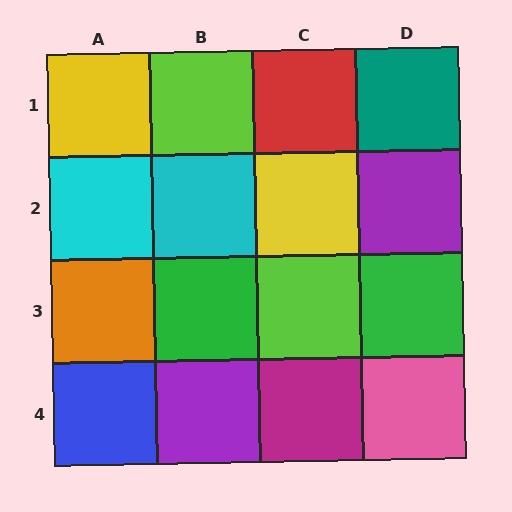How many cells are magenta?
1 cell is magenta.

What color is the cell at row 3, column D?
Green.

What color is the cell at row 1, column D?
Teal.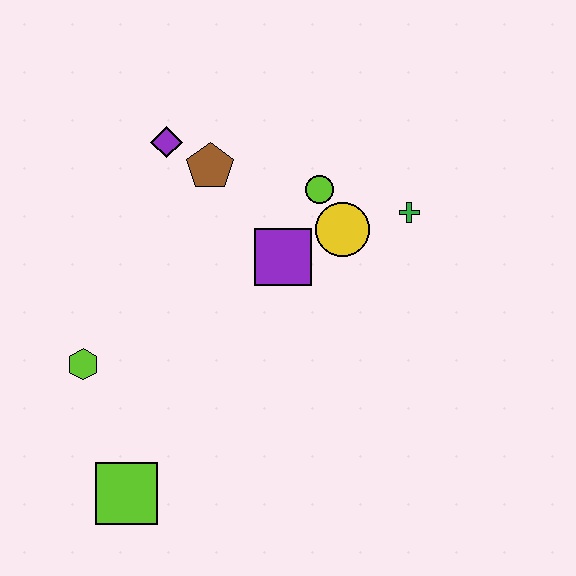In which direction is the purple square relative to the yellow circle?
The purple square is to the left of the yellow circle.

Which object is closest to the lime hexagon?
The lime square is closest to the lime hexagon.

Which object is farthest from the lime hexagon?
The green cross is farthest from the lime hexagon.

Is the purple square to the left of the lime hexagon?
No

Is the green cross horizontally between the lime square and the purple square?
No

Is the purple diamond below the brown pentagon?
No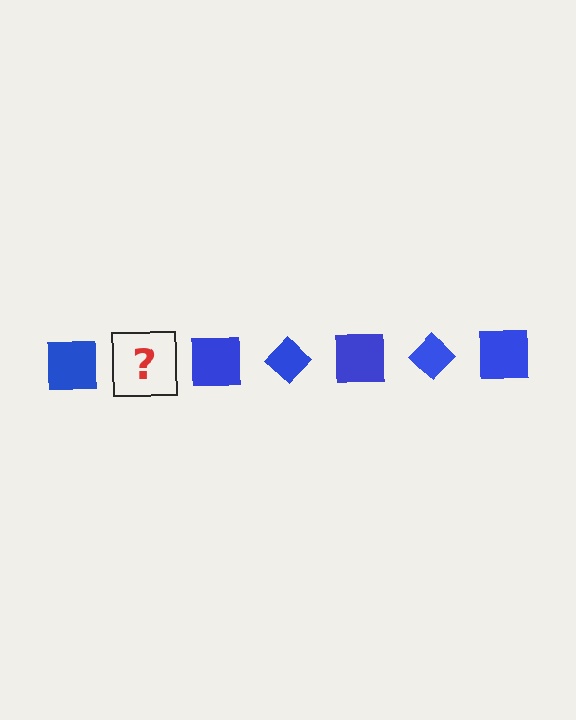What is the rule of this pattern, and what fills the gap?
The rule is that the pattern cycles through square, diamond shapes in blue. The gap should be filled with a blue diamond.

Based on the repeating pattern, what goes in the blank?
The blank should be a blue diamond.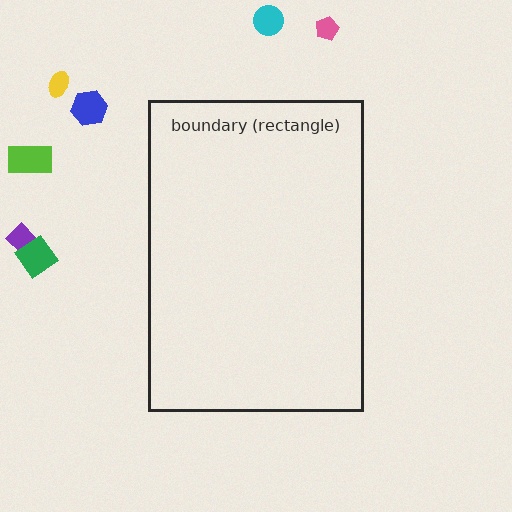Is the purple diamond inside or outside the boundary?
Outside.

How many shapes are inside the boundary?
0 inside, 7 outside.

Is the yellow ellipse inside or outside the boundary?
Outside.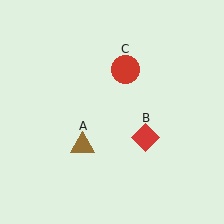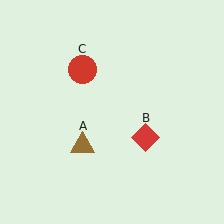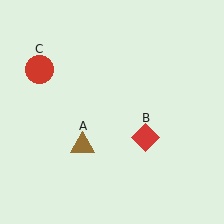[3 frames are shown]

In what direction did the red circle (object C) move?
The red circle (object C) moved left.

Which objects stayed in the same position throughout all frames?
Brown triangle (object A) and red diamond (object B) remained stationary.